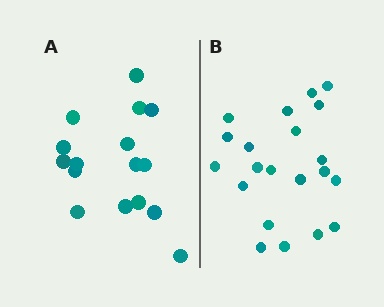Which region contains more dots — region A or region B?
Region B (the right region) has more dots.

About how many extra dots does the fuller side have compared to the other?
Region B has about 5 more dots than region A.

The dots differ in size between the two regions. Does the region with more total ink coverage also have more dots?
No. Region A has more total ink coverage because its dots are larger, but region B actually contains more individual dots. Total area can be misleading — the number of items is what matters here.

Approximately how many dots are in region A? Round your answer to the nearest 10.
About 20 dots. (The exact count is 16, which rounds to 20.)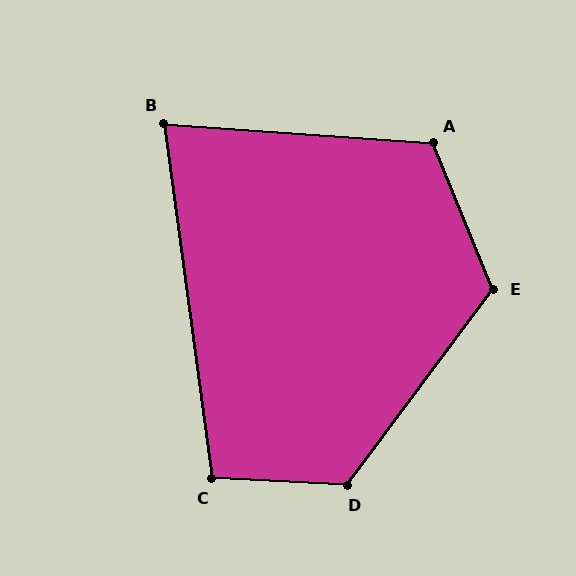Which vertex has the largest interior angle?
D, at approximately 124 degrees.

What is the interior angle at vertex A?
Approximately 116 degrees (obtuse).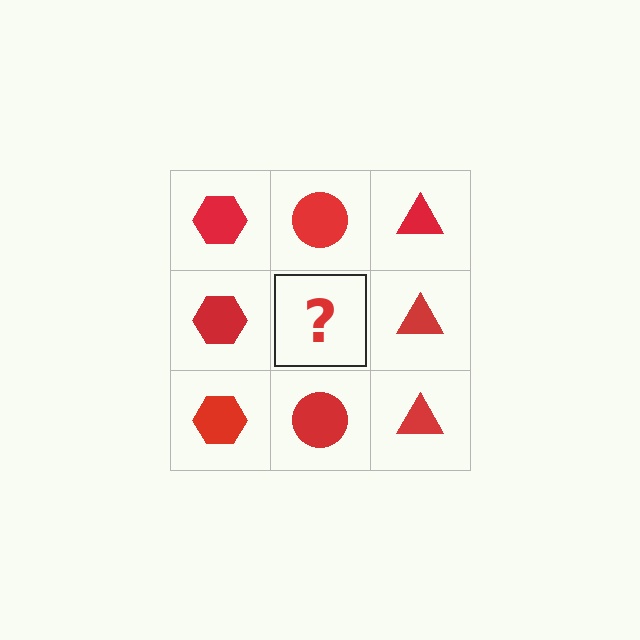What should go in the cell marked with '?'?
The missing cell should contain a red circle.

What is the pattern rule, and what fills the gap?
The rule is that each column has a consistent shape. The gap should be filled with a red circle.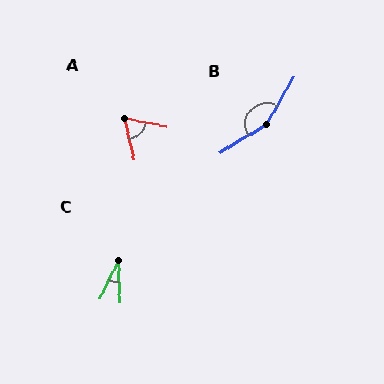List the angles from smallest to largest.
C (27°), A (66°), B (152°).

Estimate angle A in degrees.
Approximately 66 degrees.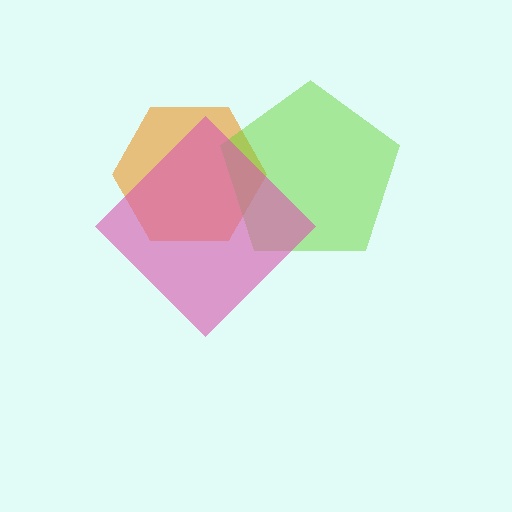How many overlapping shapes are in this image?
There are 3 overlapping shapes in the image.